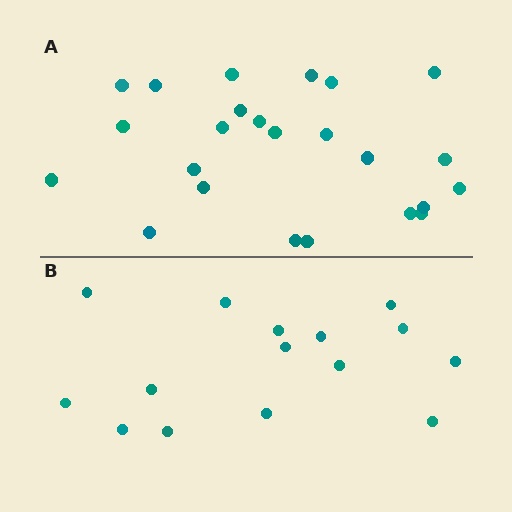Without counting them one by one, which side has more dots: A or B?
Region A (the top region) has more dots.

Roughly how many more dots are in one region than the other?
Region A has roughly 8 or so more dots than region B.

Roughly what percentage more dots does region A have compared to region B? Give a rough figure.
About 60% more.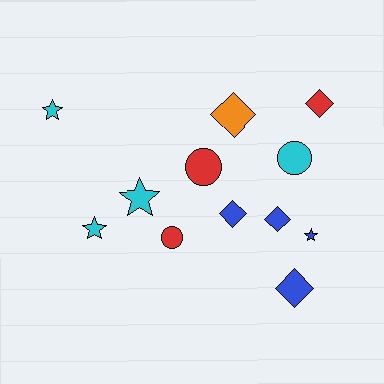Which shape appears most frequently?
Diamond, with 5 objects.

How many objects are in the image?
There are 12 objects.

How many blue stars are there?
There is 1 blue star.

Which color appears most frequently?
Blue, with 4 objects.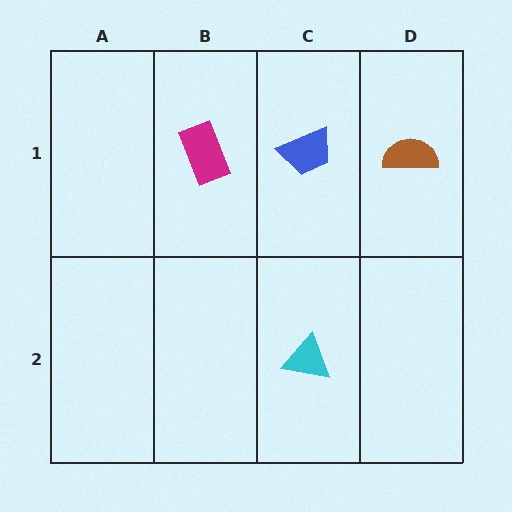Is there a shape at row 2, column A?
No, that cell is empty.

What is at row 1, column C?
A blue trapezoid.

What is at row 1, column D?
A brown semicircle.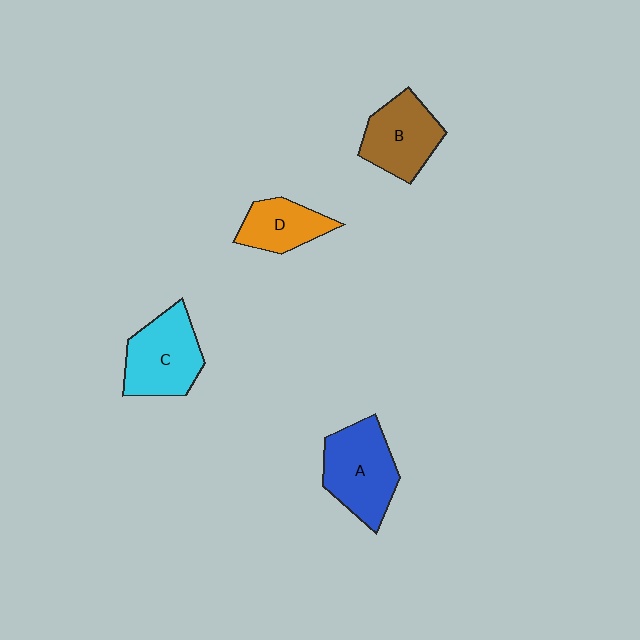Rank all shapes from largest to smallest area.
From largest to smallest: A (blue), C (cyan), B (brown), D (orange).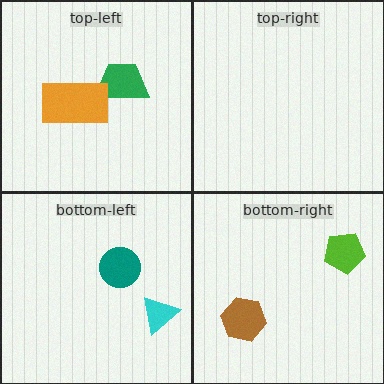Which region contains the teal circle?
The bottom-left region.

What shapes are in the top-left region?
The green trapezoid, the orange rectangle.